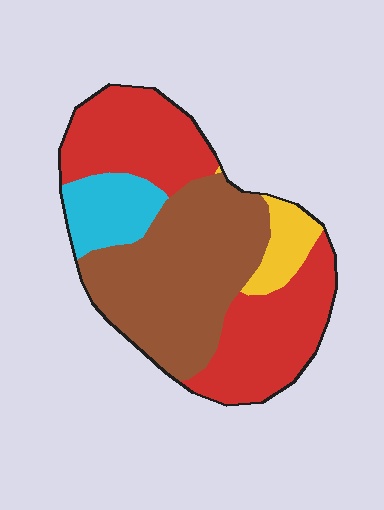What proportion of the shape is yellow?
Yellow takes up less than a quarter of the shape.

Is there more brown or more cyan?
Brown.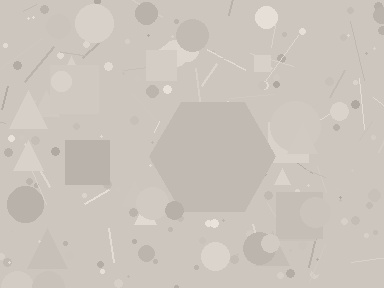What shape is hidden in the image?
A hexagon is hidden in the image.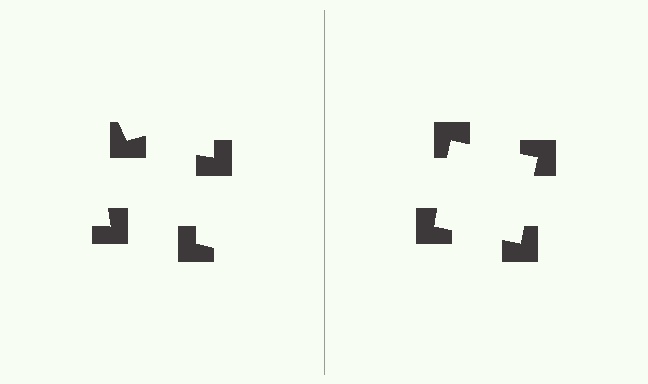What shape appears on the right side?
An illusory square.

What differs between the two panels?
The notched squares are positioned identically on both sides; only the wedge orientations differ. On the right they align to a square; on the left they are misaligned.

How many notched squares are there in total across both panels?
8 — 4 on each side.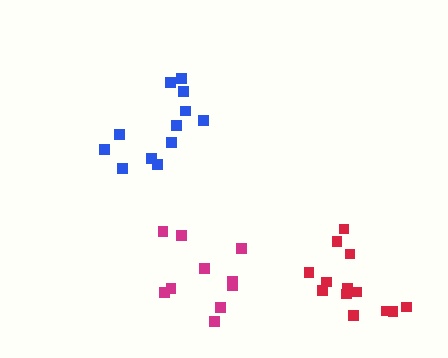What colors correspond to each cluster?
The clusters are colored: blue, magenta, red.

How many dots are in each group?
Group 1: 12 dots, Group 2: 10 dots, Group 3: 13 dots (35 total).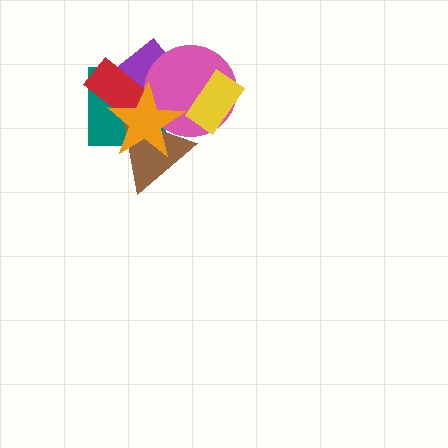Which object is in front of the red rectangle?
The orange star is in front of the red rectangle.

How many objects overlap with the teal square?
5 objects overlap with the teal square.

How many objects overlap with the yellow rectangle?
1 object overlaps with the yellow rectangle.